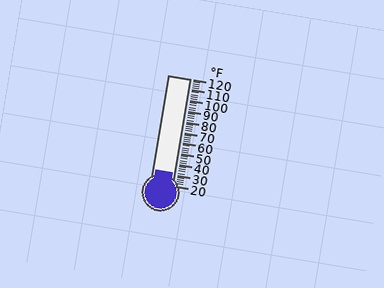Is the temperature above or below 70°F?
The temperature is below 70°F.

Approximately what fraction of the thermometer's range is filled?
The thermometer is filled to approximately 10% of its range.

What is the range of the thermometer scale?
The thermometer scale ranges from 20°F to 120°F.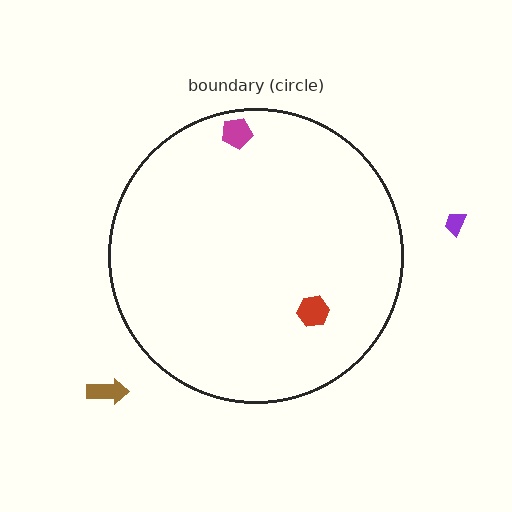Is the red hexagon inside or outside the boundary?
Inside.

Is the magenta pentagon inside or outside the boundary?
Inside.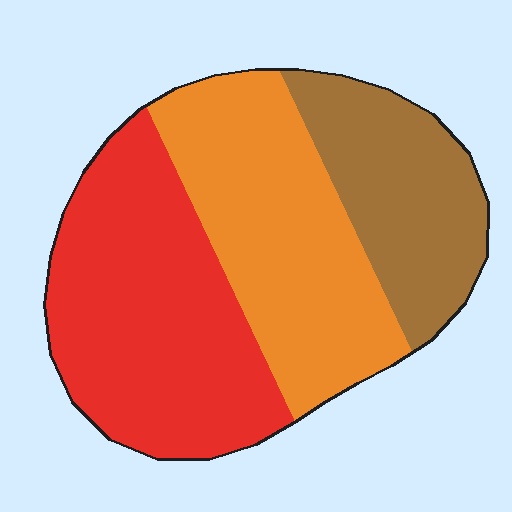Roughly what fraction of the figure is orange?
Orange takes up between a third and a half of the figure.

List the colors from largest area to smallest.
From largest to smallest: red, orange, brown.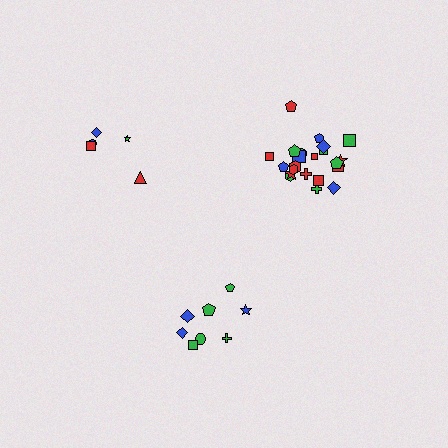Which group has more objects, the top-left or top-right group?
The top-right group.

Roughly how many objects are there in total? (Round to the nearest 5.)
Roughly 35 objects in total.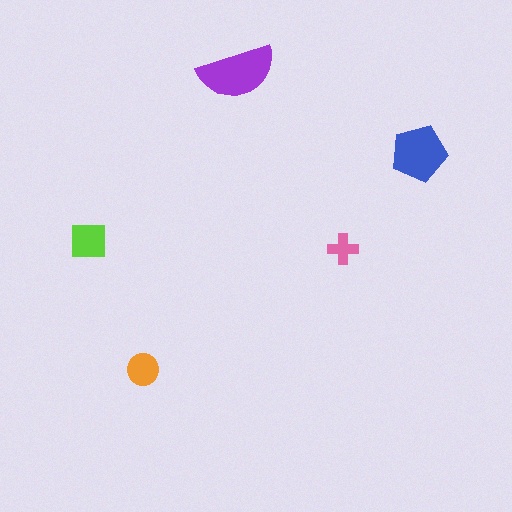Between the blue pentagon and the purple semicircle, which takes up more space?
The purple semicircle.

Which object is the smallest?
The pink cross.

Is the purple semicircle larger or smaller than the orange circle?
Larger.